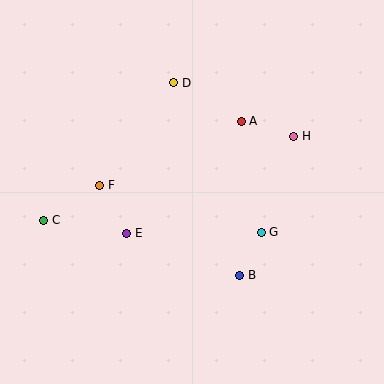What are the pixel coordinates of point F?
Point F is at (100, 185).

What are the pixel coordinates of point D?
Point D is at (174, 83).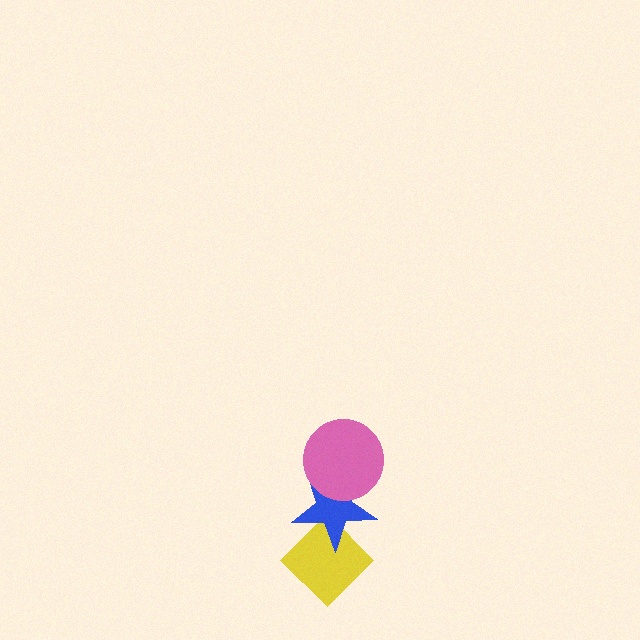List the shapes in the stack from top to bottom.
From top to bottom: the pink circle, the blue star, the yellow diamond.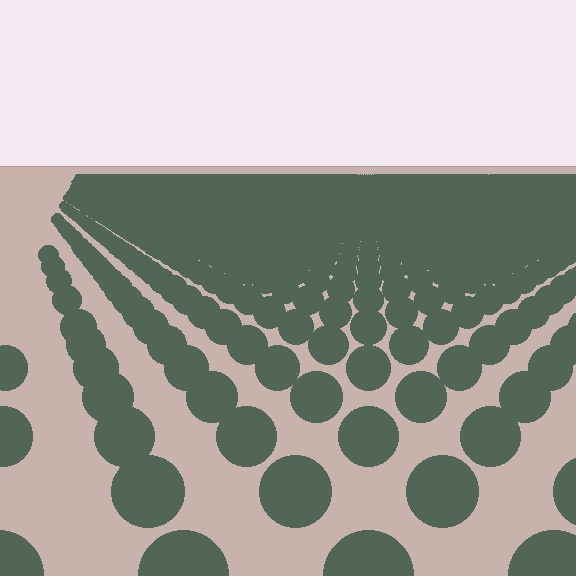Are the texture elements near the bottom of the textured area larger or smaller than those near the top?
Larger. Near the bottom, elements are closer to the viewer and appear at a bigger on-screen size.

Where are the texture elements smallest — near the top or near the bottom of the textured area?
Near the top.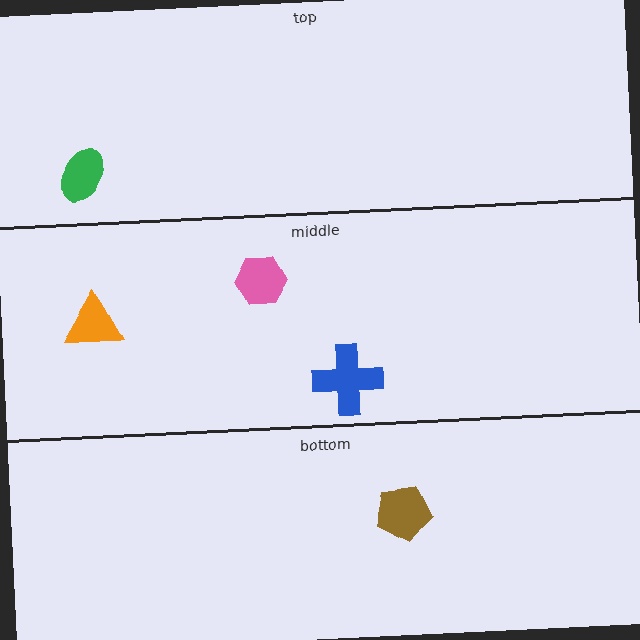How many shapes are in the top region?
1.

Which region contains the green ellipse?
The top region.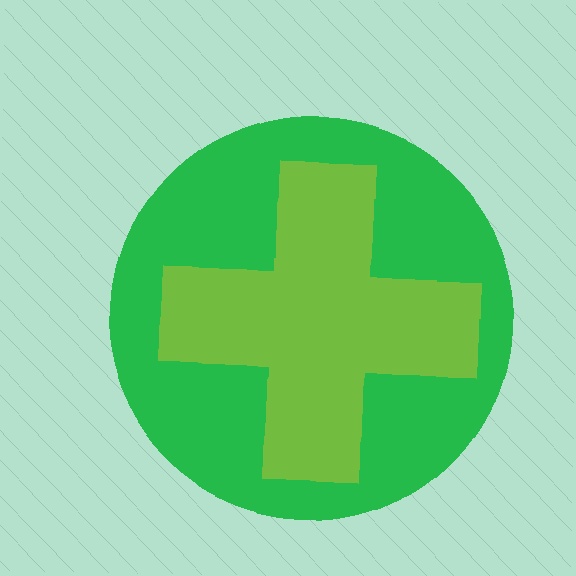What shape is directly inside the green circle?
The lime cross.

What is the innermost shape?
The lime cross.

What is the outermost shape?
The green circle.